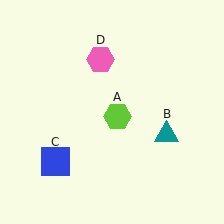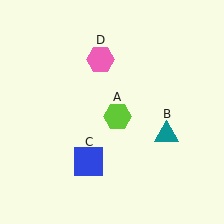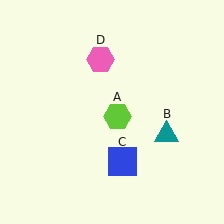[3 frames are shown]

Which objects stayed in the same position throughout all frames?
Lime hexagon (object A) and teal triangle (object B) and pink hexagon (object D) remained stationary.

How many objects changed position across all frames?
1 object changed position: blue square (object C).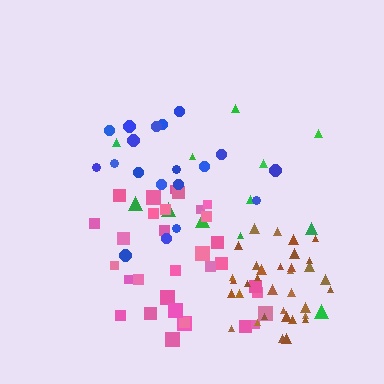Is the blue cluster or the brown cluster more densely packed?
Brown.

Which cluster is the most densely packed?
Brown.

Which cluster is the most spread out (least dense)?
Green.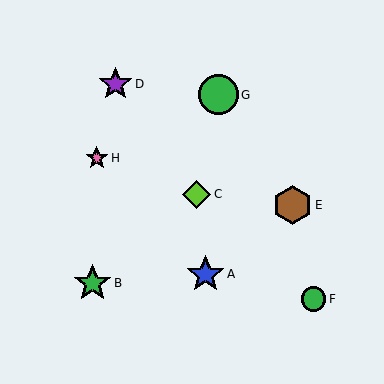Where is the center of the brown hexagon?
The center of the brown hexagon is at (292, 205).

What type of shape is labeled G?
Shape G is a green circle.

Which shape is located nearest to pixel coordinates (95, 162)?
The pink star (labeled H) at (97, 158) is nearest to that location.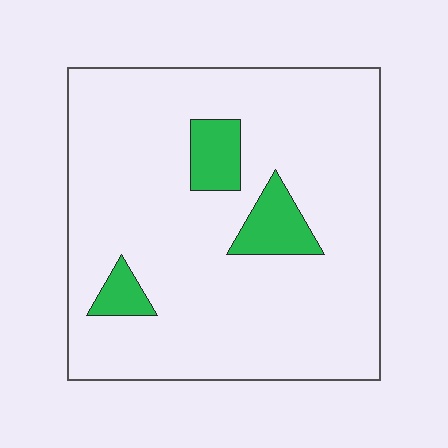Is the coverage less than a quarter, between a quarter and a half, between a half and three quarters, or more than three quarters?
Less than a quarter.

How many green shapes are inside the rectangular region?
3.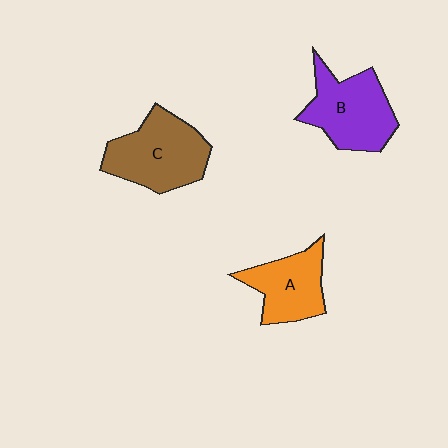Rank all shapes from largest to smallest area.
From largest to smallest: C (brown), B (purple), A (orange).